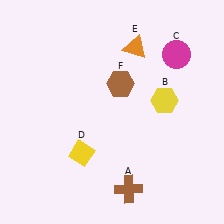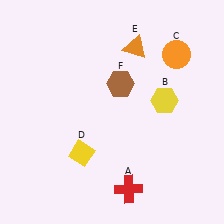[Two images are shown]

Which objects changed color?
A changed from brown to red. C changed from magenta to orange.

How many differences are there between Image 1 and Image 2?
There are 2 differences between the two images.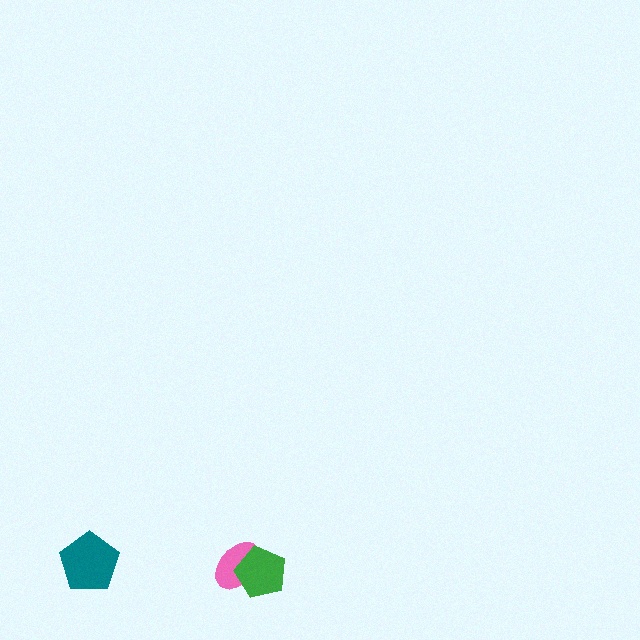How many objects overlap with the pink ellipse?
1 object overlaps with the pink ellipse.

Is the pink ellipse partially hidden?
Yes, it is partially covered by another shape.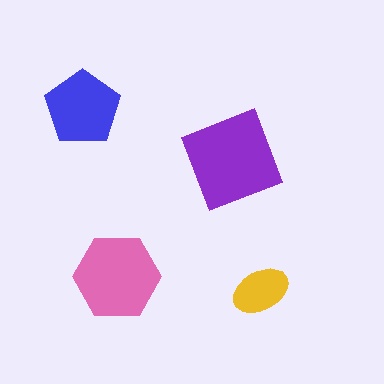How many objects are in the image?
There are 4 objects in the image.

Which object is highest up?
The blue pentagon is topmost.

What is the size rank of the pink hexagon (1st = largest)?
2nd.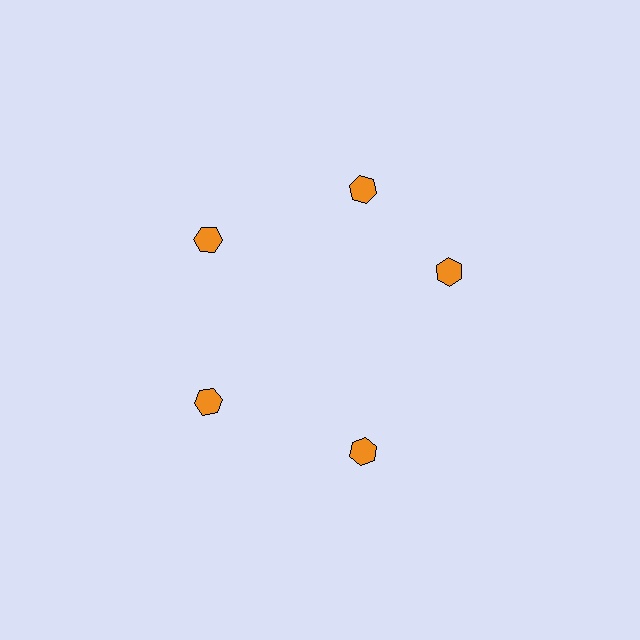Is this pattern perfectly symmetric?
No. The 5 orange hexagons are arranged in a ring, but one element near the 3 o'clock position is rotated out of alignment along the ring, breaking the 5-fold rotational symmetry.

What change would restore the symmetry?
The symmetry would be restored by rotating it back into even spacing with its neighbors so that all 5 hexagons sit at equal angles and equal distance from the center.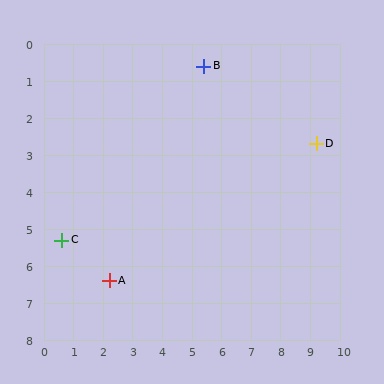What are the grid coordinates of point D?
Point D is at approximately (9.2, 2.7).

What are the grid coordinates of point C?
Point C is at approximately (0.6, 5.3).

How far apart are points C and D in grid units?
Points C and D are about 9.0 grid units apart.